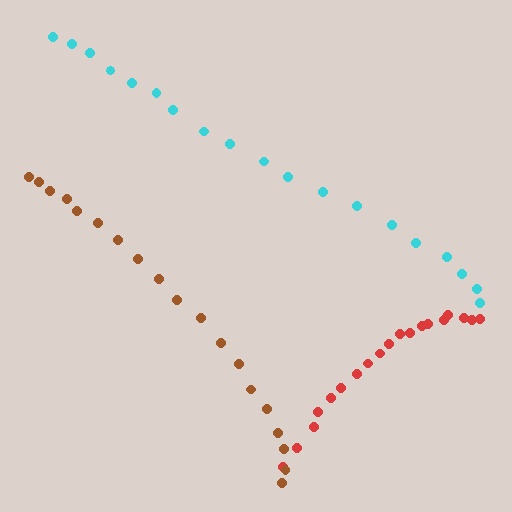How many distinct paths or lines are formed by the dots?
There are 3 distinct paths.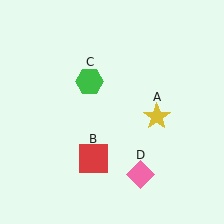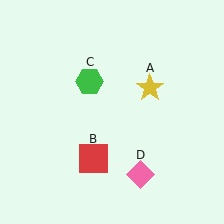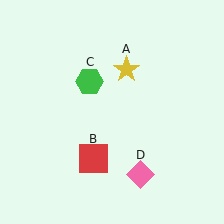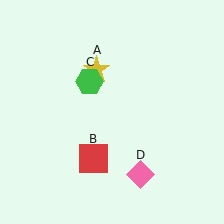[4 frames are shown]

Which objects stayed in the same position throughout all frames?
Red square (object B) and green hexagon (object C) and pink diamond (object D) remained stationary.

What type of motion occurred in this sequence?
The yellow star (object A) rotated counterclockwise around the center of the scene.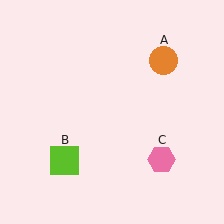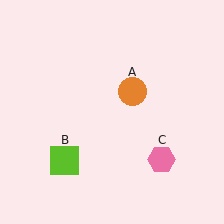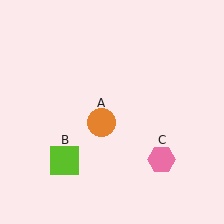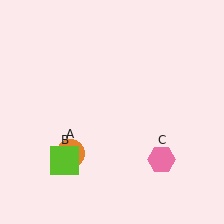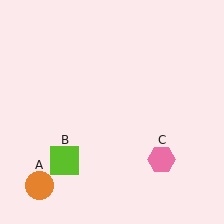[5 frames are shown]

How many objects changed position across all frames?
1 object changed position: orange circle (object A).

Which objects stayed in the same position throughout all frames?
Lime square (object B) and pink hexagon (object C) remained stationary.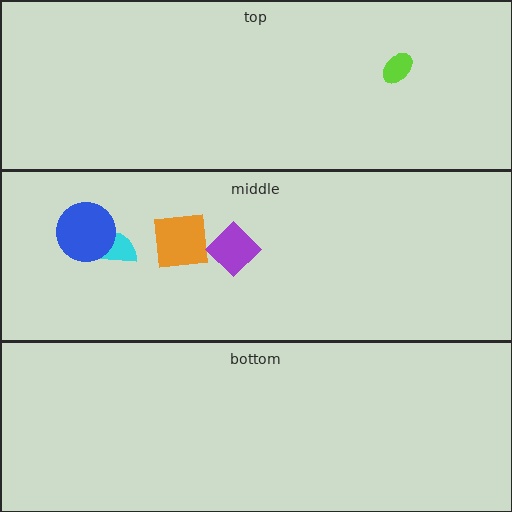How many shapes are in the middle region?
4.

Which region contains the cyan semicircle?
The middle region.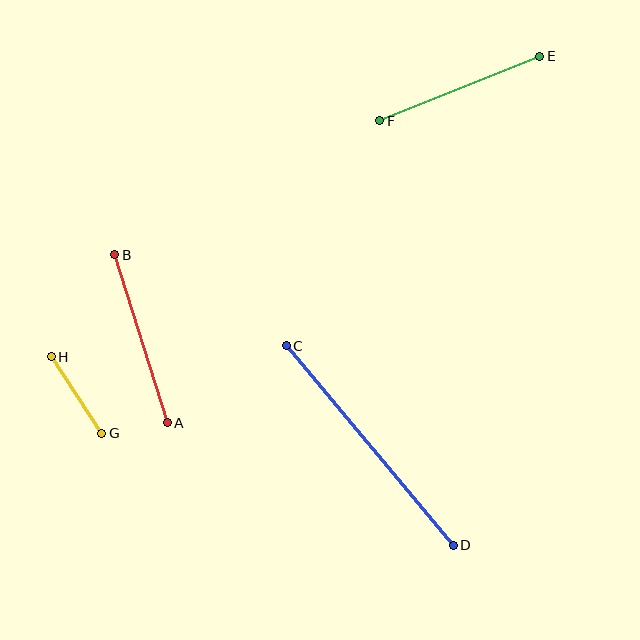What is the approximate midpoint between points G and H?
The midpoint is at approximately (76, 395) pixels.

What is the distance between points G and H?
The distance is approximately 92 pixels.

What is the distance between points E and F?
The distance is approximately 173 pixels.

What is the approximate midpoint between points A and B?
The midpoint is at approximately (141, 339) pixels.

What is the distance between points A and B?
The distance is approximately 176 pixels.